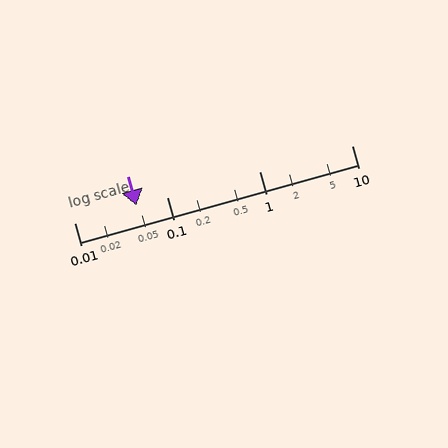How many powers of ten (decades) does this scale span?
The scale spans 3 decades, from 0.01 to 10.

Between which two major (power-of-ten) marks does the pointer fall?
The pointer is between 0.01 and 0.1.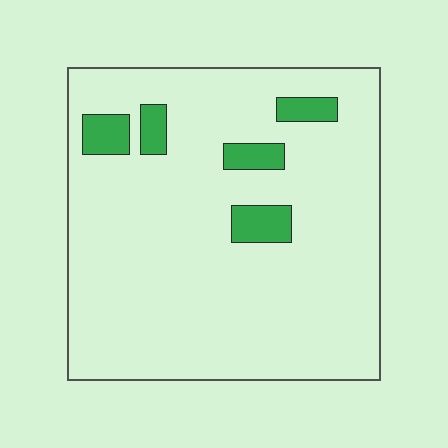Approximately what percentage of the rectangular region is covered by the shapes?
Approximately 10%.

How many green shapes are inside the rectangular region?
5.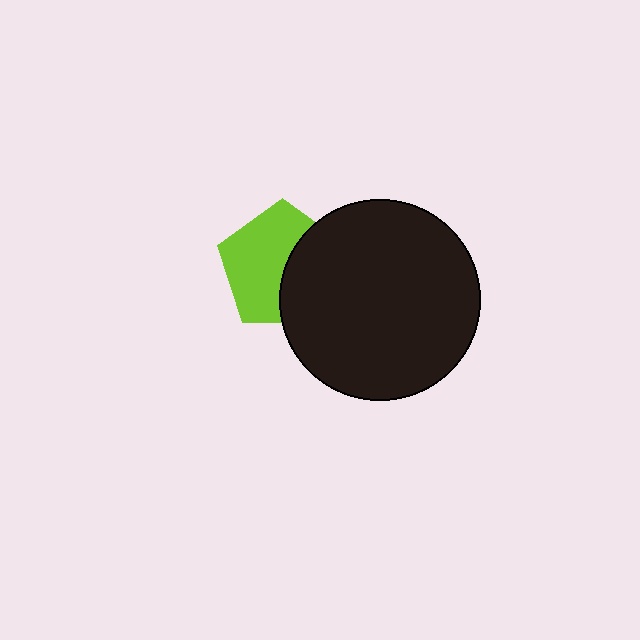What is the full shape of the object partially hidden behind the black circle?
The partially hidden object is a lime pentagon.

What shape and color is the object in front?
The object in front is a black circle.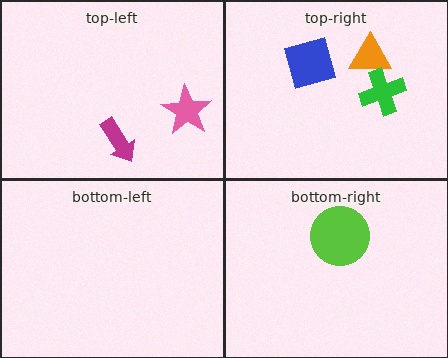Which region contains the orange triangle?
The top-right region.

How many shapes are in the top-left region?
2.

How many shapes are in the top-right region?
3.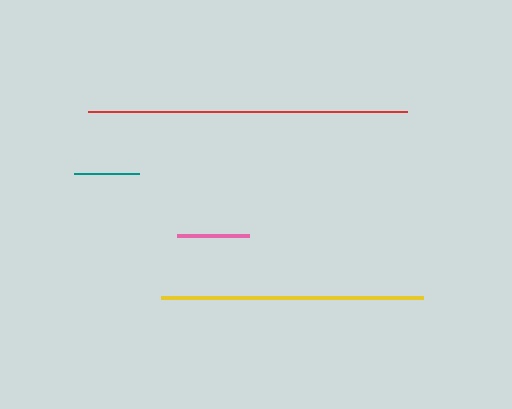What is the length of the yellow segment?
The yellow segment is approximately 263 pixels long.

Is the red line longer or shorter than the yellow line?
The red line is longer than the yellow line.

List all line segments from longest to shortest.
From longest to shortest: red, yellow, pink, teal.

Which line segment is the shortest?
The teal line is the shortest at approximately 65 pixels.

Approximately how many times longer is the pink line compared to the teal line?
The pink line is approximately 1.1 times the length of the teal line.